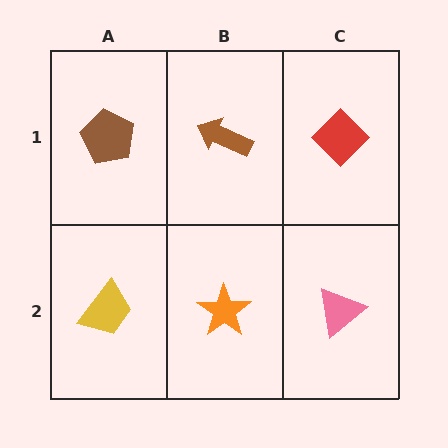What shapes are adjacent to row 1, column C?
A pink triangle (row 2, column C), a brown arrow (row 1, column B).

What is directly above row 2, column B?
A brown arrow.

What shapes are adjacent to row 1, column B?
An orange star (row 2, column B), a brown pentagon (row 1, column A), a red diamond (row 1, column C).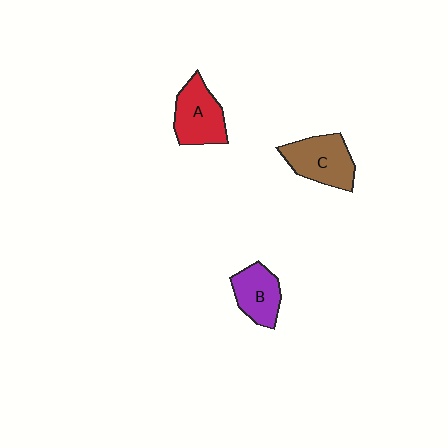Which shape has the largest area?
Shape C (brown).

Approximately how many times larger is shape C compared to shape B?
Approximately 1.3 times.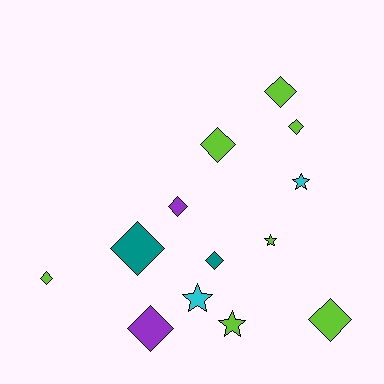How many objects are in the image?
There are 13 objects.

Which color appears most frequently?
Lime, with 7 objects.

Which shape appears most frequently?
Diamond, with 9 objects.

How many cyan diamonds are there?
There are no cyan diamonds.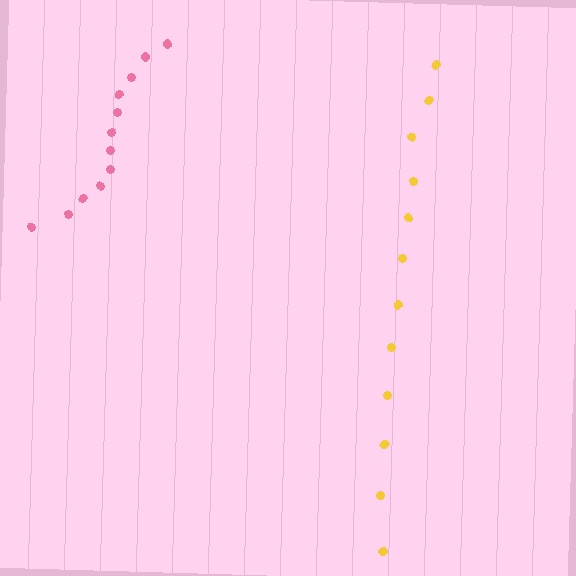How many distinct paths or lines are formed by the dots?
There are 2 distinct paths.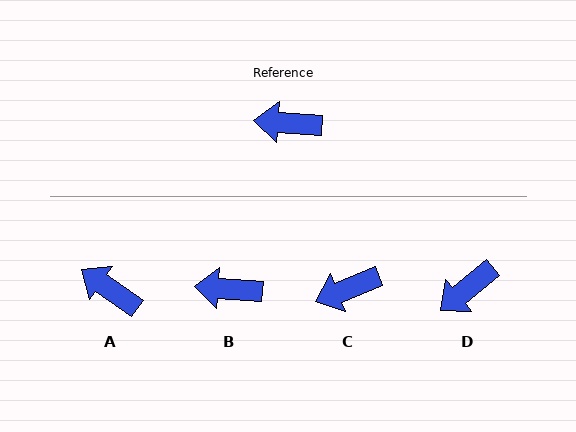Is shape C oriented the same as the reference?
No, it is off by about 26 degrees.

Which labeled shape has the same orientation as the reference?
B.